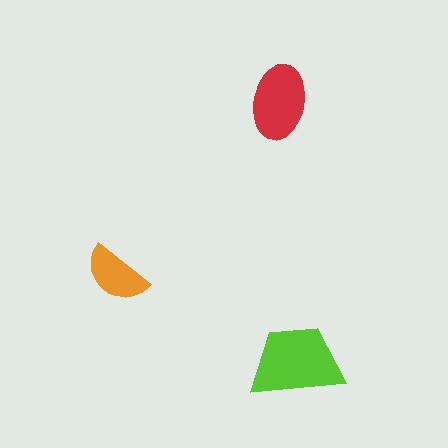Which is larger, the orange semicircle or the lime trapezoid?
The lime trapezoid.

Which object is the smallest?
The orange semicircle.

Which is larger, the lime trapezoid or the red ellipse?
The lime trapezoid.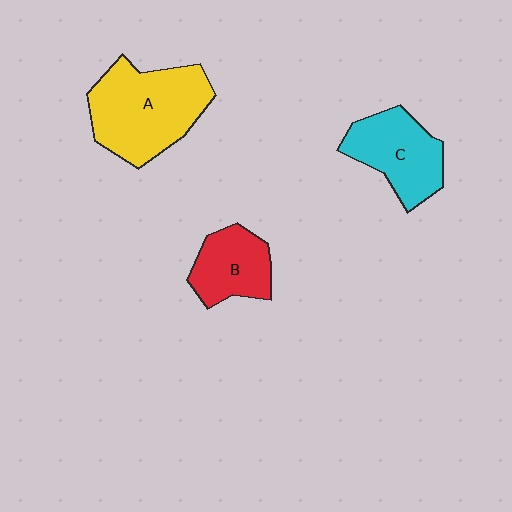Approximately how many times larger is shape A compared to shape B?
Approximately 1.8 times.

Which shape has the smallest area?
Shape B (red).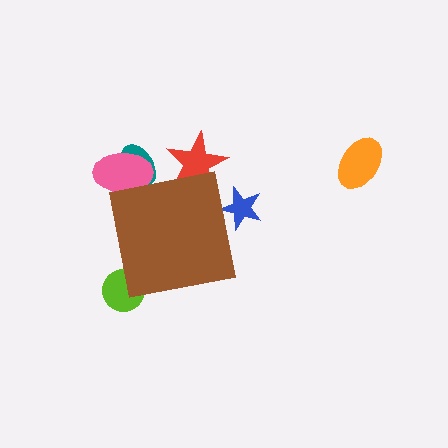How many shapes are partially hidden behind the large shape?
5 shapes are partially hidden.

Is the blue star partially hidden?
Yes, the blue star is partially hidden behind the brown square.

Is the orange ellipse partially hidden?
No, the orange ellipse is fully visible.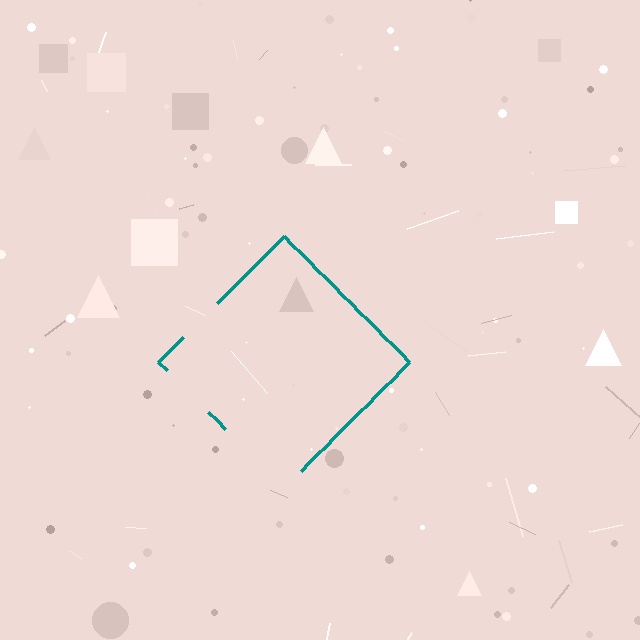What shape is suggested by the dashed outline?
The dashed outline suggests a diamond.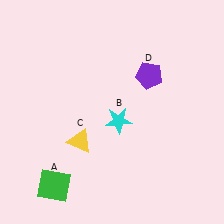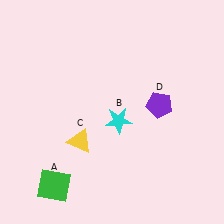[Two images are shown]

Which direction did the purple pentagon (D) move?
The purple pentagon (D) moved down.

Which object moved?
The purple pentagon (D) moved down.